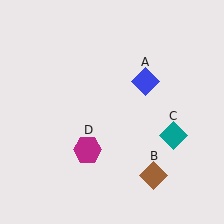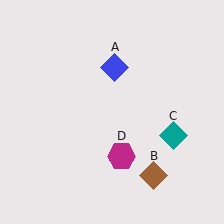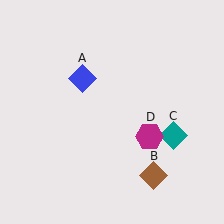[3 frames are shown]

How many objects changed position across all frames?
2 objects changed position: blue diamond (object A), magenta hexagon (object D).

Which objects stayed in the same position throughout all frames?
Brown diamond (object B) and teal diamond (object C) remained stationary.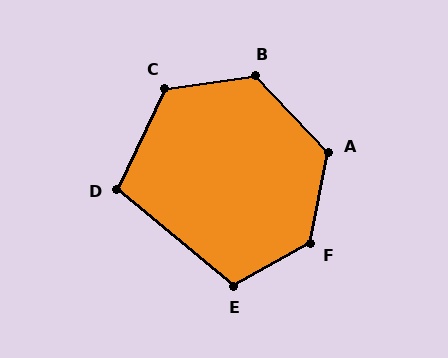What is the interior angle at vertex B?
Approximately 126 degrees (obtuse).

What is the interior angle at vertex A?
Approximately 125 degrees (obtuse).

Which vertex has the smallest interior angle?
D, at approximately 104 degrees.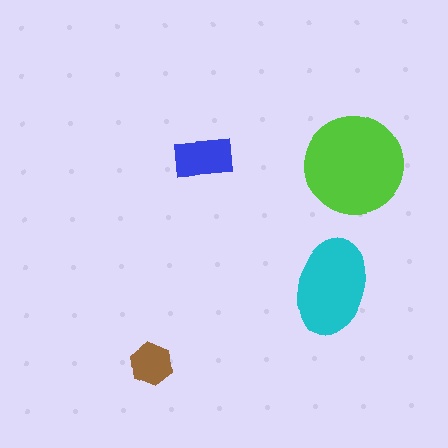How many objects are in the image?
There are 4 objects in the image.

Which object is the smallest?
The brown hexagon.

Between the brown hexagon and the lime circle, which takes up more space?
The lime circle.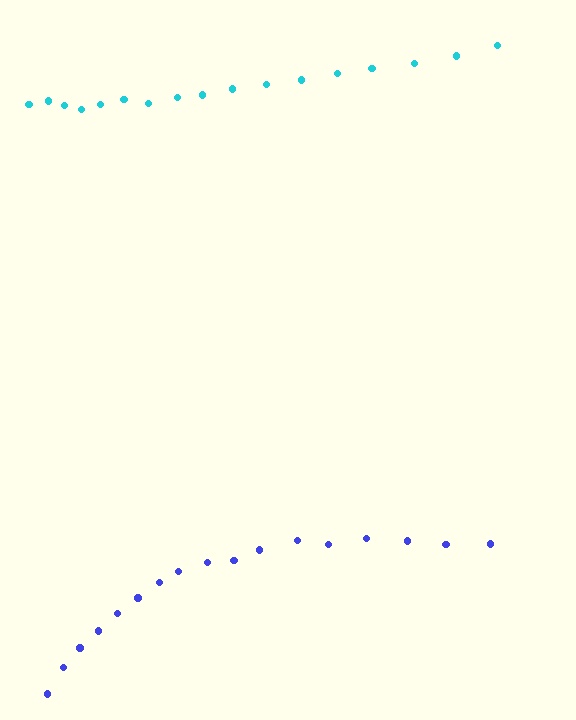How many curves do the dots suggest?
There are 2 distinct paths.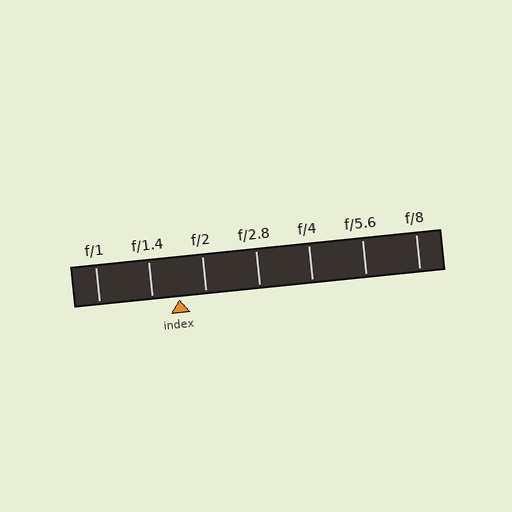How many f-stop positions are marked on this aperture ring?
There are 7 f-stop positions marked.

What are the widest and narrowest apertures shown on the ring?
The widest aperture shown is f/1 and the narrowest is f/8.